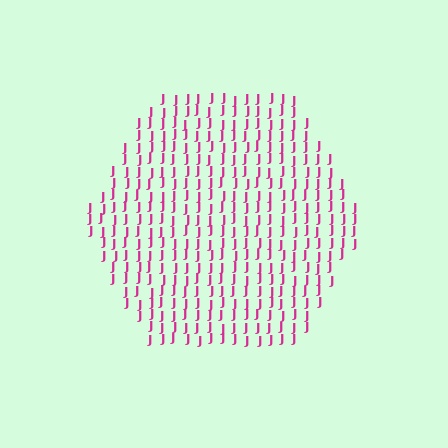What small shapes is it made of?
It is made of small letter J's.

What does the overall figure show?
The overall figure shows a hexagon.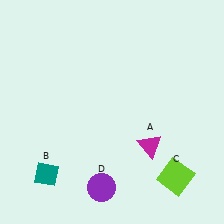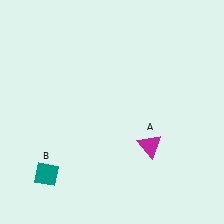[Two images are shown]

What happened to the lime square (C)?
The lime square (C) was removed in Image 2. It was in the bottom-right area of Image 1.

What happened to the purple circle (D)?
The purple circle (D) was removed in Image 2. It was in the bottom-left area of Image 1.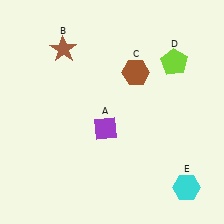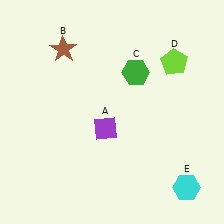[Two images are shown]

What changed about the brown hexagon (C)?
In Image 1, C is brown. In Image 2, it changed to green.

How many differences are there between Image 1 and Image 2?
There is 1 difference between the two images.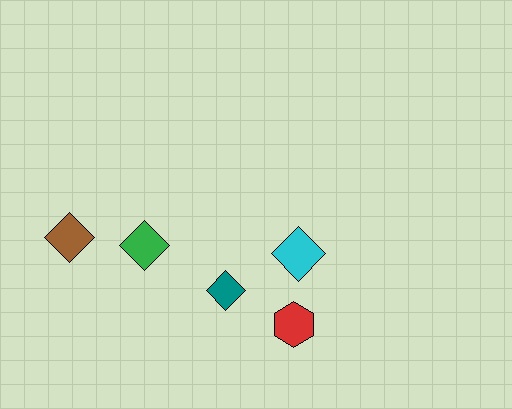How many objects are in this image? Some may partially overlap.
There are 5 objects.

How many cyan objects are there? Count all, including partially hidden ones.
There is 1 cyan object.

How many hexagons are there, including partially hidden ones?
There is 1 hexagon.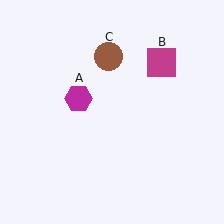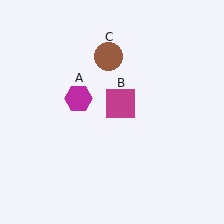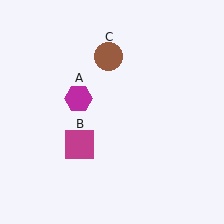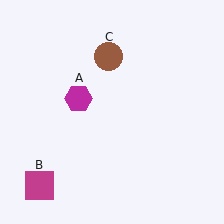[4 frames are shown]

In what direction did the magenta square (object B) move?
The magenta square (object B) moved down and to the left.